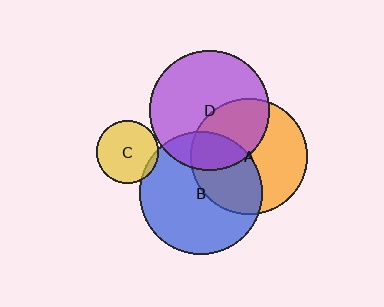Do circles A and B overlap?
Yes.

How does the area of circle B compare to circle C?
Approximately 3.9 times.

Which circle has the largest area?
Circle B (blue).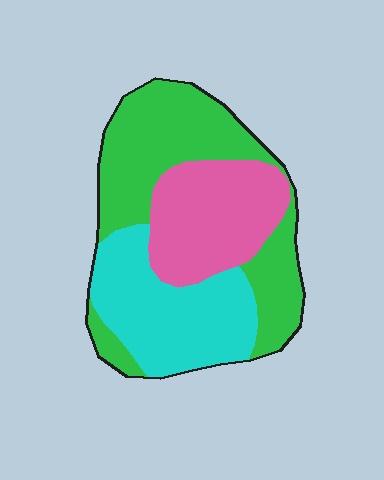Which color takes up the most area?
Green, at roughly 40%.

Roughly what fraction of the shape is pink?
Pink takes up about one quarter (1/4) of the shape.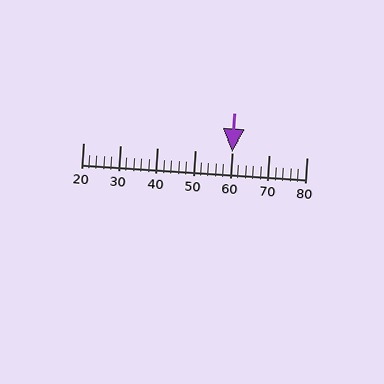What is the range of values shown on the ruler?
The ruler shows values from 20 to 80.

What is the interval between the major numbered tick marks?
The major tick marks are spaced 10 units apart.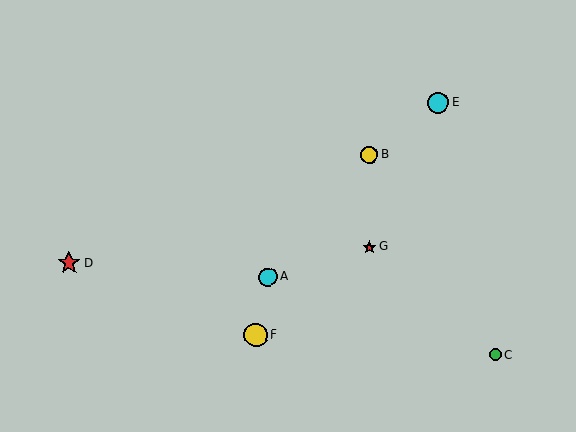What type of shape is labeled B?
Shape B is a yellow circle.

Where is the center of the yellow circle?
The center of the yellow circle is at (256, 335).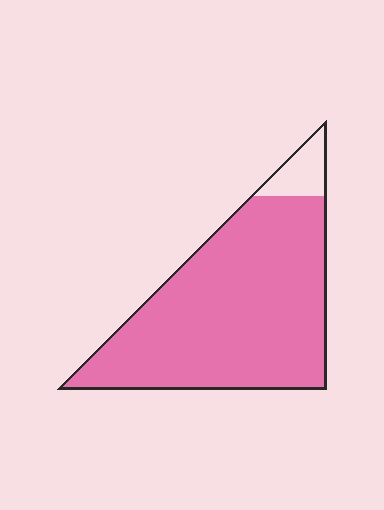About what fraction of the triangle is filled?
About nine tenths (9/10).